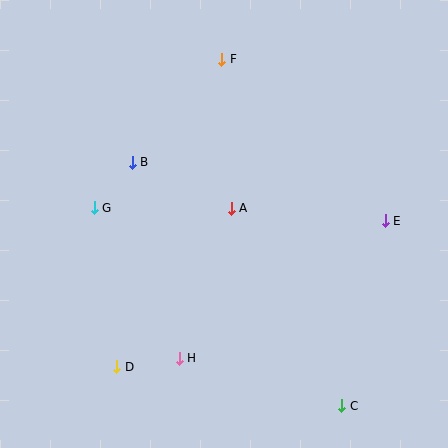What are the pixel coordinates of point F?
Point F is at (222, 59).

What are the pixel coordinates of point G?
Point G is at (94, 208).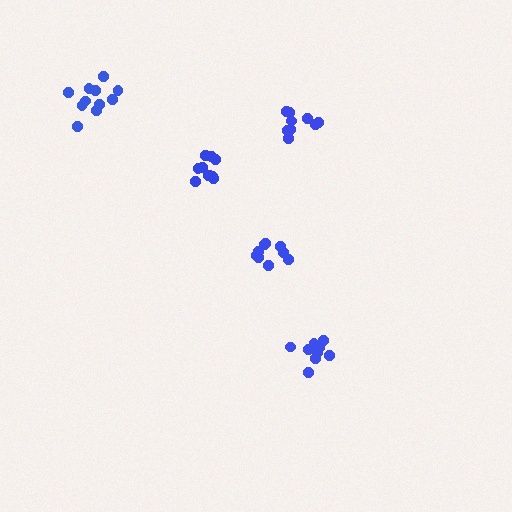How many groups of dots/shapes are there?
There are 5 groups.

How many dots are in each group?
Group 1: 9 dots, Group 2: 9 dots, Group 3: 10 dots, Group 4: 11 dots, Group 5: 9 dots (48 total).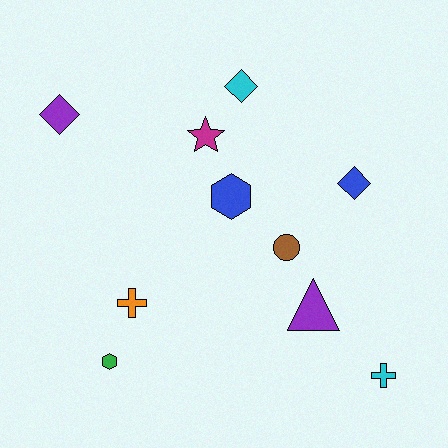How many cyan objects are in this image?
There are 2 cyan objects.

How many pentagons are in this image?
There are no pentagons.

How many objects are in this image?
There are 10 objects.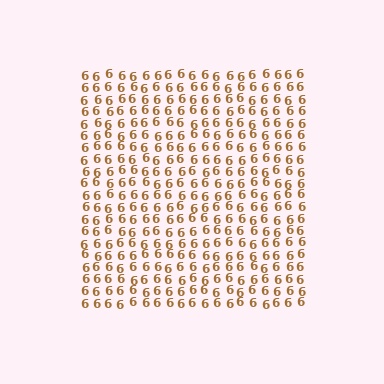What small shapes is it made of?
It is made of small digit 6's.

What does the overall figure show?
The overall figure shows a square.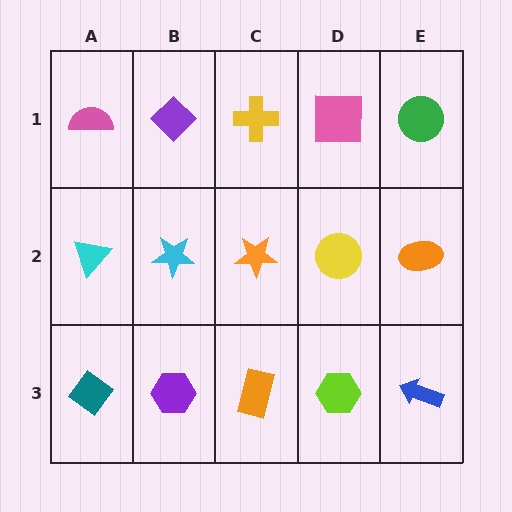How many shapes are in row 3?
5 shapes.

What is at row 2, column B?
A cyan star.